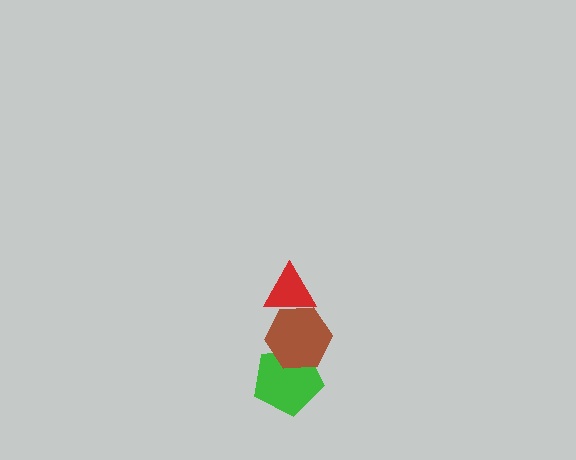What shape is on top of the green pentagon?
The brown hexagon is on top of the green pentagon.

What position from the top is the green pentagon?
The green pentagon is 3rd from the top.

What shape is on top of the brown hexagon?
The red triangle is on top of the brown hexagon.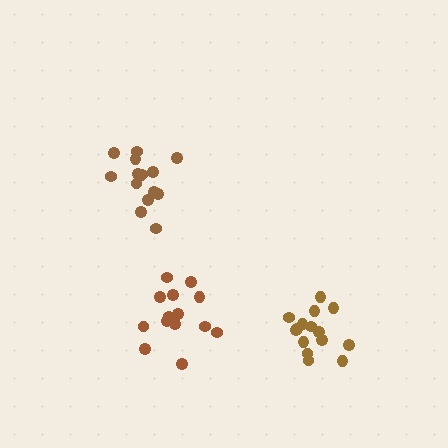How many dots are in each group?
Group 1: 14 dots, Group 2: 15 dots, Group 3: 15 dots (44 total).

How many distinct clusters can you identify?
There are 3 distinct clusters.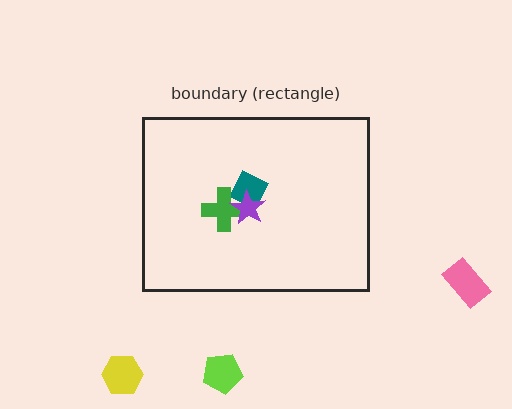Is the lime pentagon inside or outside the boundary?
Outside.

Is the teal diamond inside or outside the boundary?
Inside.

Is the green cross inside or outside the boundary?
Inside.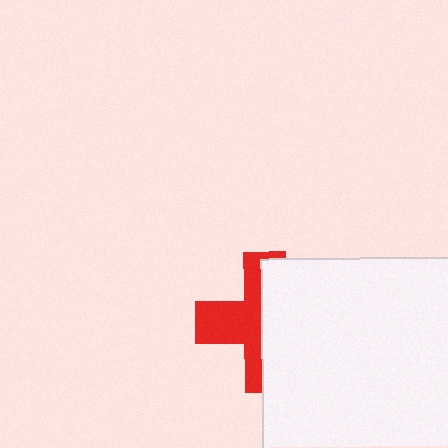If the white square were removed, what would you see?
You would see the complete red cross.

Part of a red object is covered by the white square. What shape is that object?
It is a cross.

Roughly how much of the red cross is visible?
About half of it is visible (roughly 45%).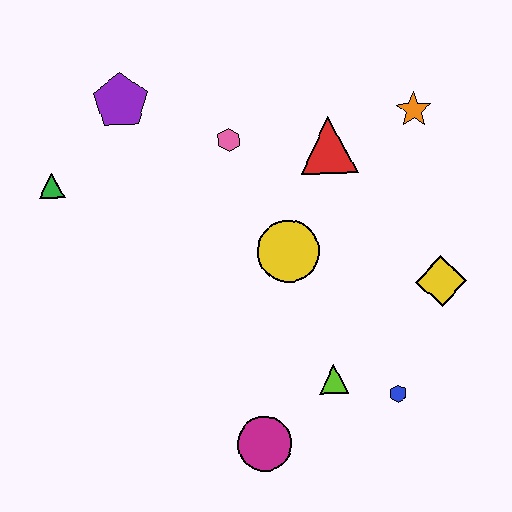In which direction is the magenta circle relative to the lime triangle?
The magenta circle is to the left of the lime triangle.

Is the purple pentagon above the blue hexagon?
Yes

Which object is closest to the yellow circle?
The red triangle is closest to the yellow circle.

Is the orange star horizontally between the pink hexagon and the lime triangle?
No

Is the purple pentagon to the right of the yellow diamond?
No